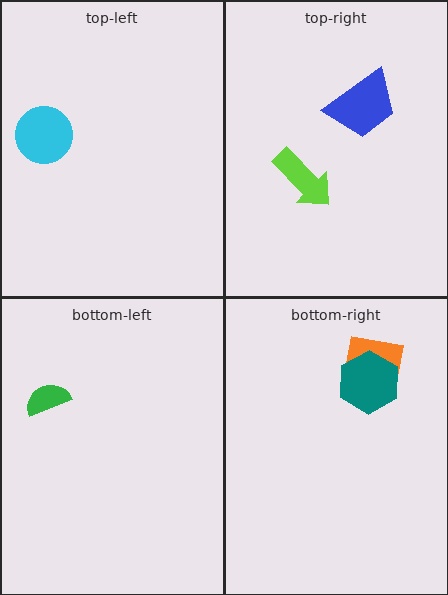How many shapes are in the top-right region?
2.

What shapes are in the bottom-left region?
The green semicircle.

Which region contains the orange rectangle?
The bottom-right region.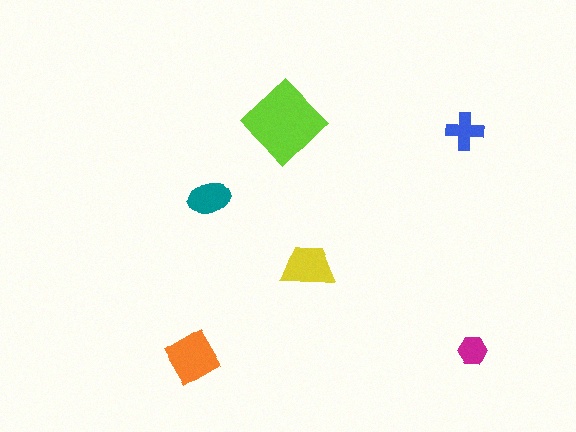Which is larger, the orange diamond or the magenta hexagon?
The orange diamond.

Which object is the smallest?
The magenta hexagon.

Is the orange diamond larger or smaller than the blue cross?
Larger.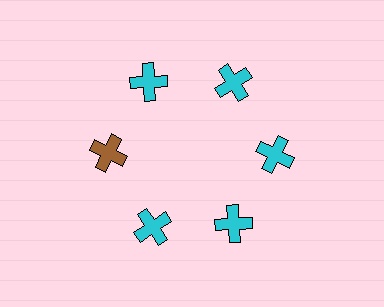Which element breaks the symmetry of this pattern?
The brown cross at roughly the 9 o'clock position breaks the symmetry. All other shapes are cyan crosses.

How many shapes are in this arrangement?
There are 6 shapes arranged in a ring pattern.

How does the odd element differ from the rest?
It has a different color: brown instead of cyan.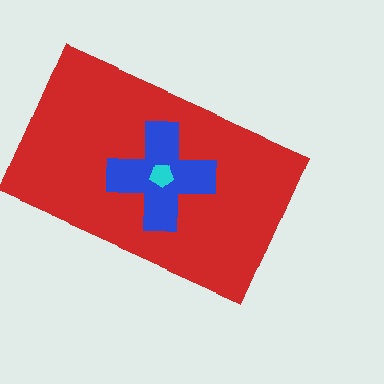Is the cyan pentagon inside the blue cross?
Yes.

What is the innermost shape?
The cyan pentagon.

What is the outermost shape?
The red rectangle.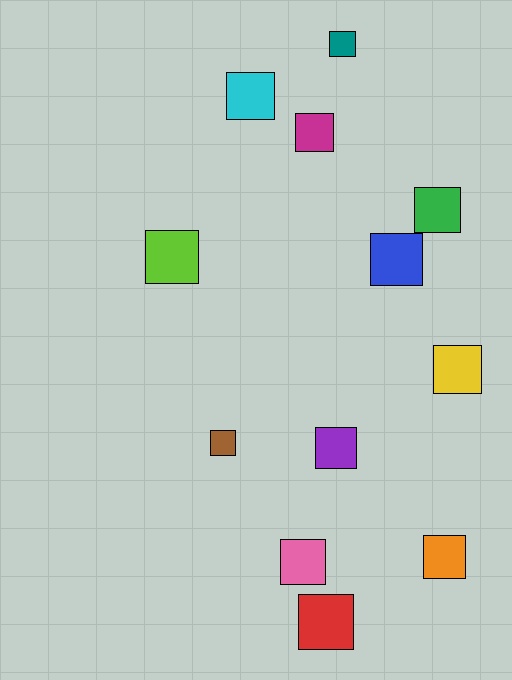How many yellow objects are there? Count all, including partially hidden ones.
There is 1 yellow object.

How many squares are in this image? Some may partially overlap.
There are 12 squares.